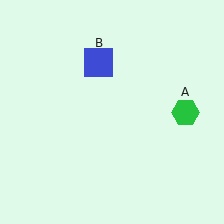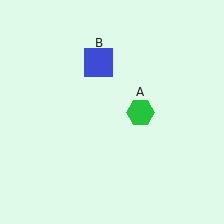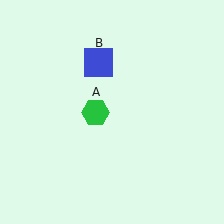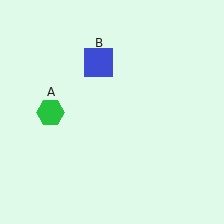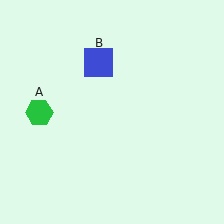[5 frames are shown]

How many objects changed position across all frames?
1 object changed position: green hexagon (object A).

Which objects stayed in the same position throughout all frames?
Blue square (object B) remained stationary.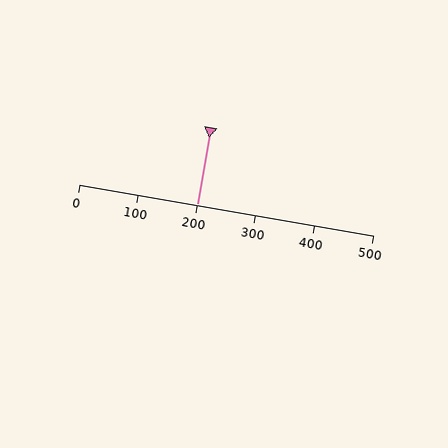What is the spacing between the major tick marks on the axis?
The major ticks are spaced 100 apart.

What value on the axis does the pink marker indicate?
The marker indicates approximately 200.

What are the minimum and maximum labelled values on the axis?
The axis runs from 0 to 500.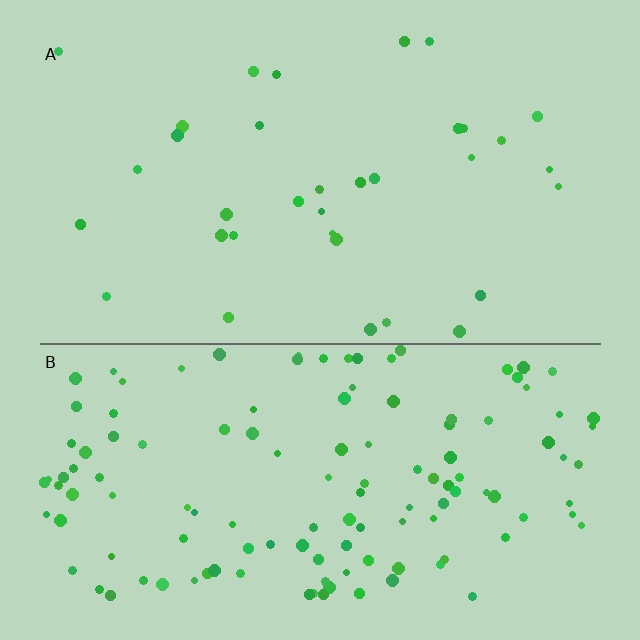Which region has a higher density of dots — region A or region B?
B (the bottom).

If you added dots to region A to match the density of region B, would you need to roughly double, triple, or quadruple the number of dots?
Approximately quadruple.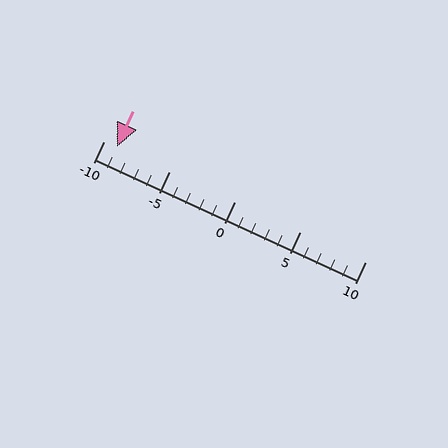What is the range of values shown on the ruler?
The ruler shows values from -10 to 10.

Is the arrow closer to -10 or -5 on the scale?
The arrow is closer to -10.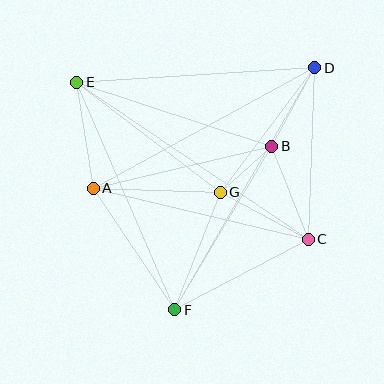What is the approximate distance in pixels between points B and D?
The distance between B and D is approximately 89 pixels.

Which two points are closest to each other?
Points B and G are closest to each other.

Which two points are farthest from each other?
Points C and E are farthest from each other.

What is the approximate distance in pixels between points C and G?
The distance between C and G is approximately 100 pixels.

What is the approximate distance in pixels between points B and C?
The distance between B and C is approximately 100 pixels.